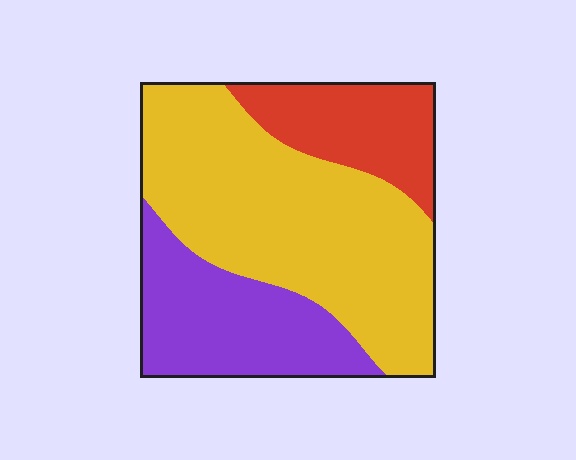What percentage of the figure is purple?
Purple covers around 25% of the figure.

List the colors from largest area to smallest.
From largest to smallest: yellow, purple, red.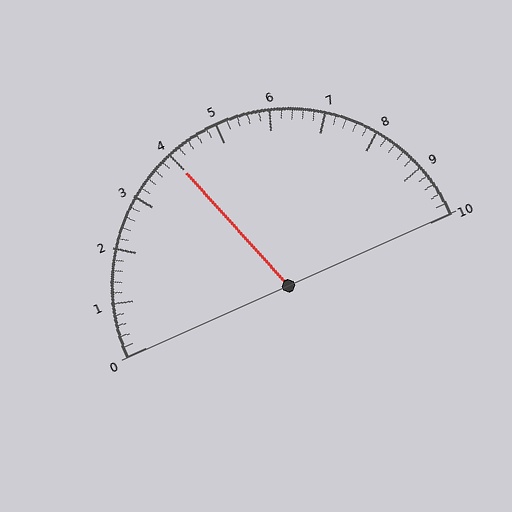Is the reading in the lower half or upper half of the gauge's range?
The reading is in the lower half of the range (0 to 10).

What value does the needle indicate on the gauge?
The needle indicates approximately 4.0.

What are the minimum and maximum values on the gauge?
The gauge ranges from 0 to 10.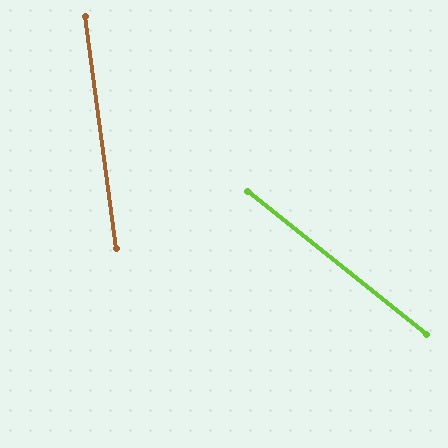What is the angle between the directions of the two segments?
Approximately 44 degrees.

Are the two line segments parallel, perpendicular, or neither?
Neither parallel nor perpendicular — they differ by about 44°.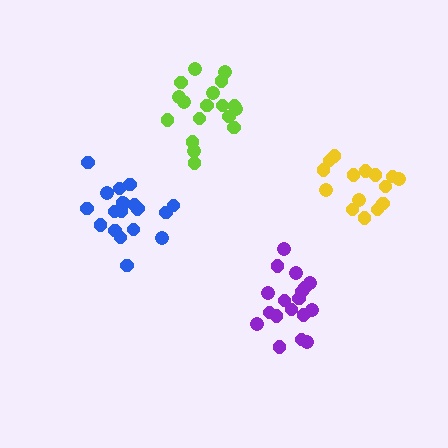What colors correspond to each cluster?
The clusters are colored: lime, blue, purple, yellow.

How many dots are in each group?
Group 1: 18 dots, Group 2: 20 dots, Group 3: 18 dots, Group 4: 15 dots (71 total).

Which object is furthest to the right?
The yellow cluster is rightmost.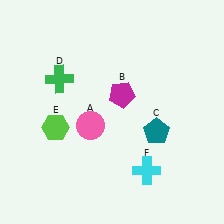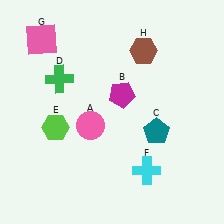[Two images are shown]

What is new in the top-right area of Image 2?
A brown hexagon (H) was added in the top-right area of Image 2.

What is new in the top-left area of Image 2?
A pink square (G) was added in the top-left area of Image 2.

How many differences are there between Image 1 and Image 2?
There are 2 differences between the two images.